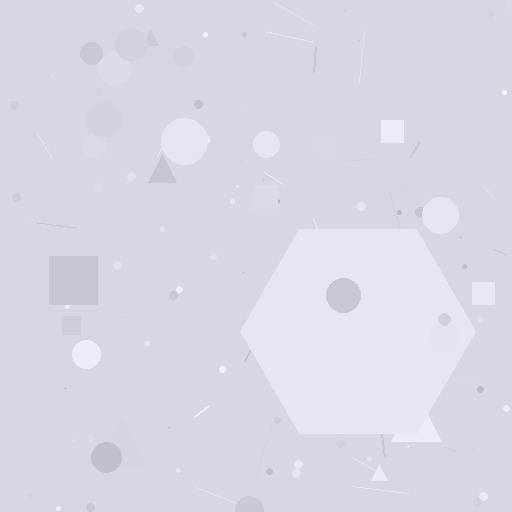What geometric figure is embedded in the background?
A hexagon is embedded in the background.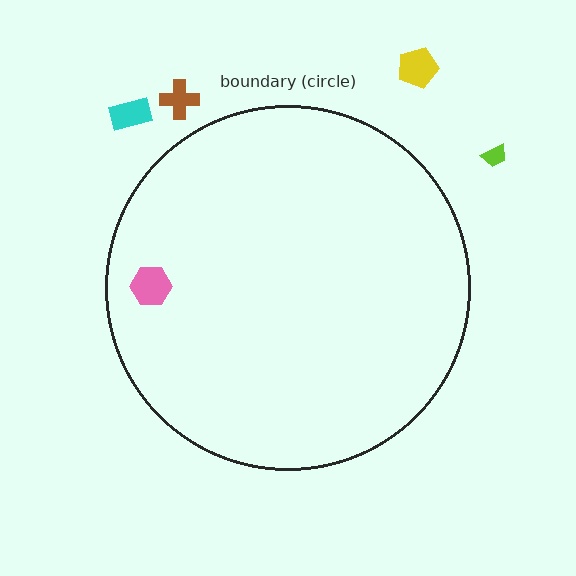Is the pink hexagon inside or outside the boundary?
Inside.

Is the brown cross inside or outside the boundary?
Outside.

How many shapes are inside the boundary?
1 inside, 4 outside.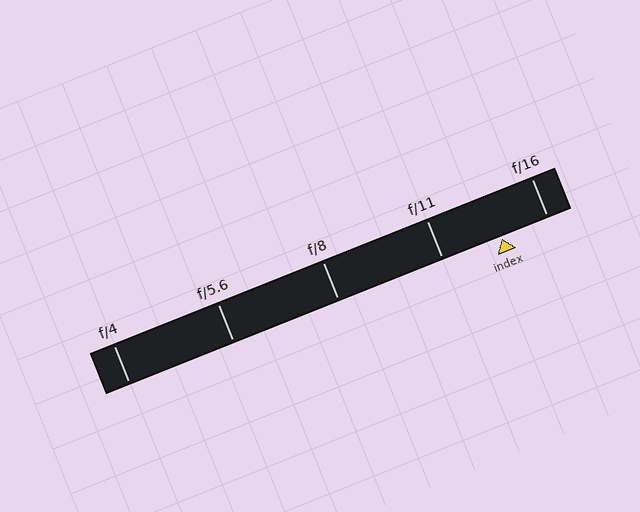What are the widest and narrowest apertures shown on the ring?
The widest aperture shown is f/4 and the narrowest is f/16.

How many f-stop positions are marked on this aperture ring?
There are 5 f-stop positions marked.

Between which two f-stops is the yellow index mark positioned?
The index mark is between f/11 and f/16.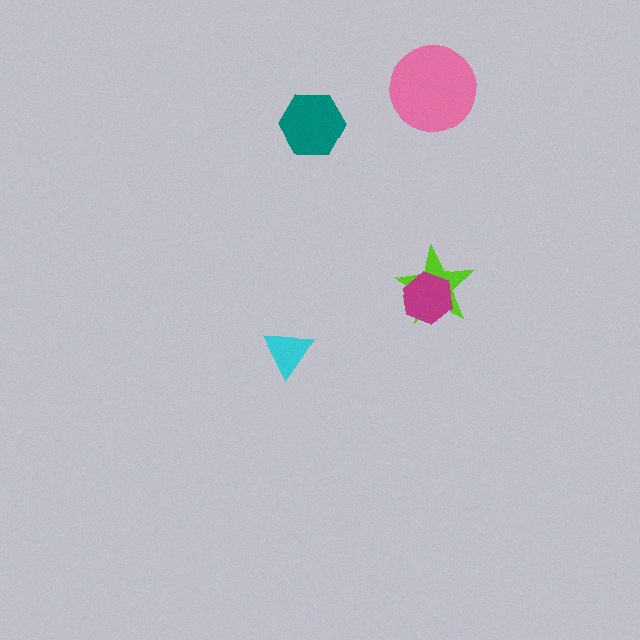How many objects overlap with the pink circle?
0 objects overlap with the pink circle.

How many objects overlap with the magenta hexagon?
1 object overlaps with the magenta hexagon.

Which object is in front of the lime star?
The magenta hexagon is in front of the lime star.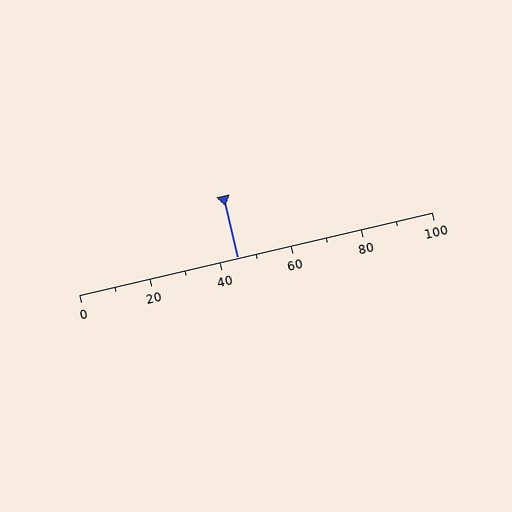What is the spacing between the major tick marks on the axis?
The major ticks are spaced 20 apart.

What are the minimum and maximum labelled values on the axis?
The axis runs from 0 to 100.